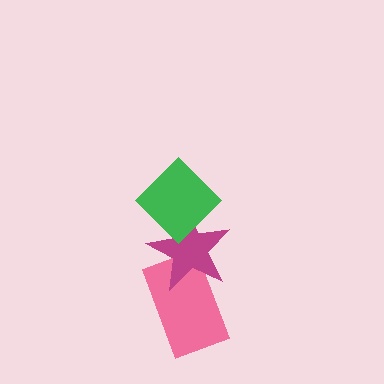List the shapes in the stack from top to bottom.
From top to bottom: the green diamond, the magenta star, the pink rectangle.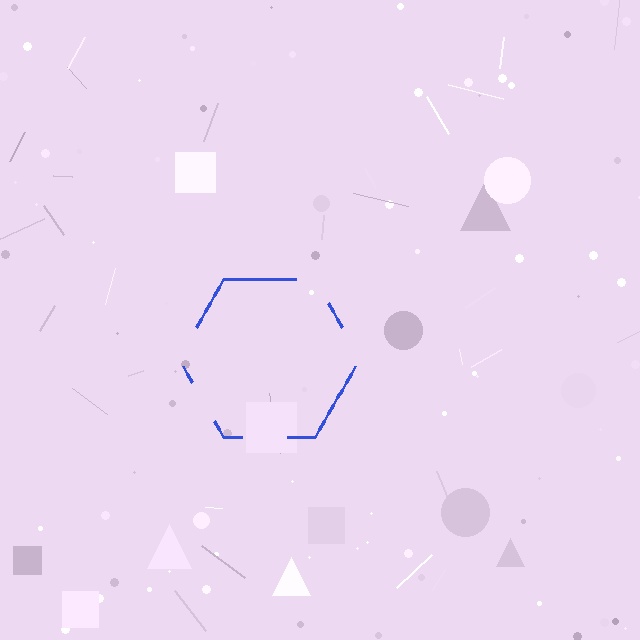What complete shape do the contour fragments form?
The contour fragments form a hexagon.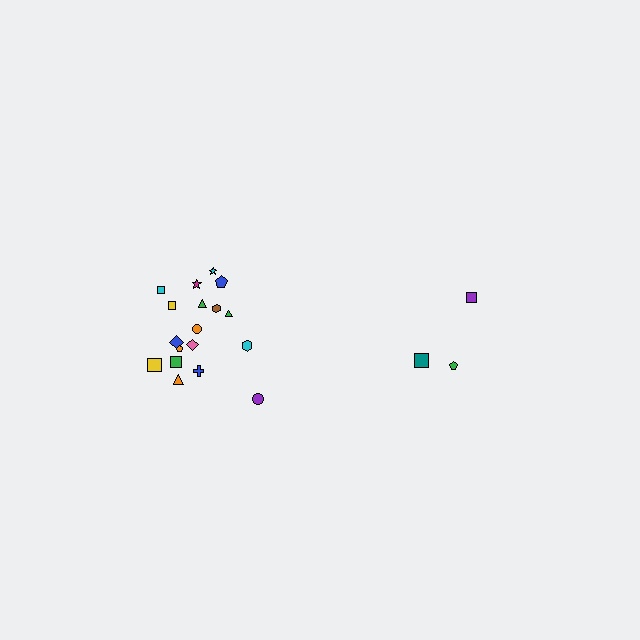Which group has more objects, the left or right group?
The left group.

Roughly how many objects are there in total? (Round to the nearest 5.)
Roughly 20 objects in total.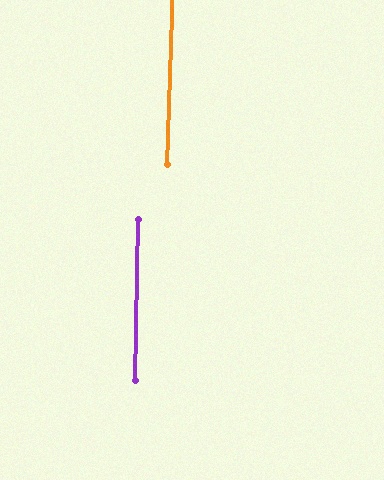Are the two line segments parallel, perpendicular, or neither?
Parallel — their directions differ by only 0.5°.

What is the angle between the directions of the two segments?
Approximately 0 degrees.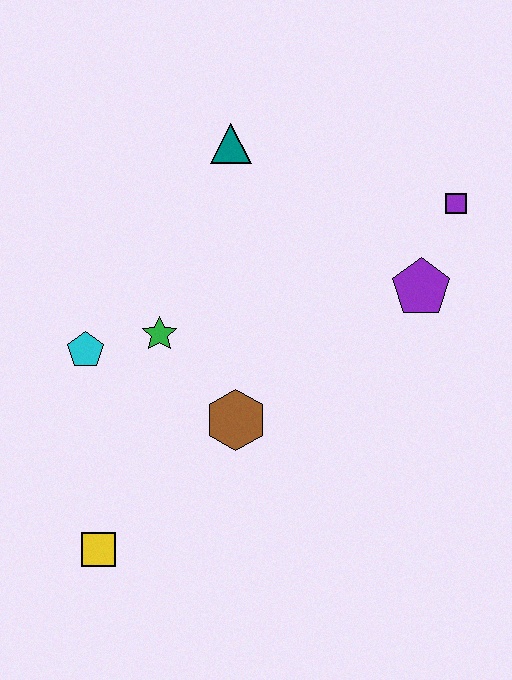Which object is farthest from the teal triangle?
The yellow square is farthest from the teal triangle.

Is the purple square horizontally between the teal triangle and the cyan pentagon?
No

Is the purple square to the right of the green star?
Yes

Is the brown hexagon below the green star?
Yes